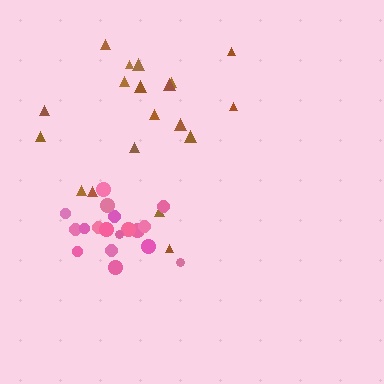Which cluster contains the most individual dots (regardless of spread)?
Brown (19).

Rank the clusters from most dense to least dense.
pink, brown.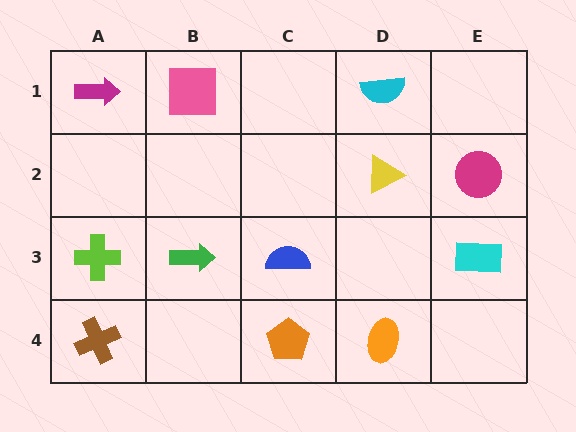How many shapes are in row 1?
3 shapes.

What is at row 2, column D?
A yellow triangle.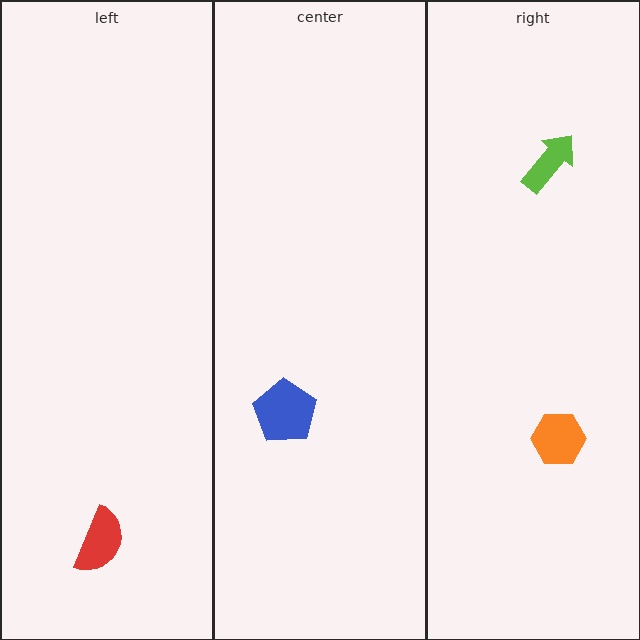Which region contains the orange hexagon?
The right region.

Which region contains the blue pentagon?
The center region.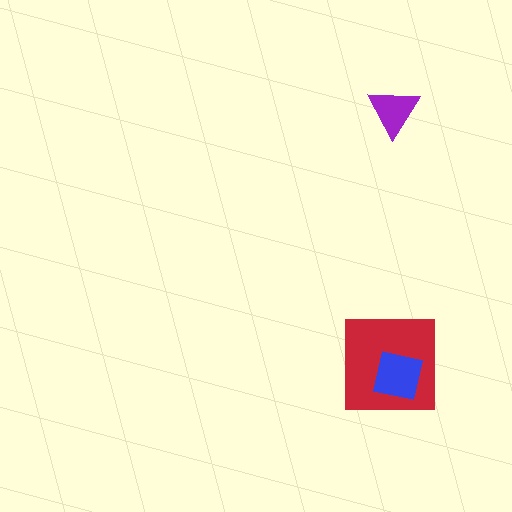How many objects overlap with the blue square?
1 object overlaps with the blue square.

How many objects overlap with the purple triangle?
0 objects overlap with the purple triangle.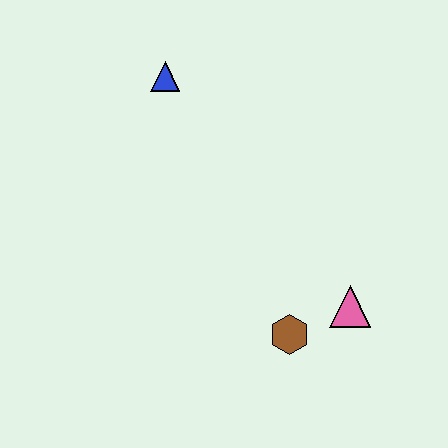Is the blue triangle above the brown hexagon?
Yes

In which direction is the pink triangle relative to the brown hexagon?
The pink triangle is to the right of the brown hexagon.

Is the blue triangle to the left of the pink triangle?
Yes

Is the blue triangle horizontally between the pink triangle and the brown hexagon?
No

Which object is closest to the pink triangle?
The brown hexagon is closest to the pink triangle.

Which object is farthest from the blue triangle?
The pink triangle is farthest from the blue triangle.